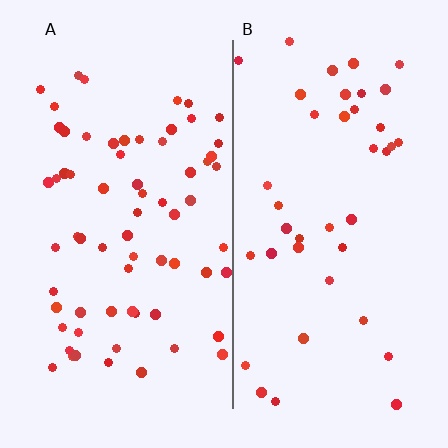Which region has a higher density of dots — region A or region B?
A (the left).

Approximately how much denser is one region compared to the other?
Approximately 1.7× — region A over region B.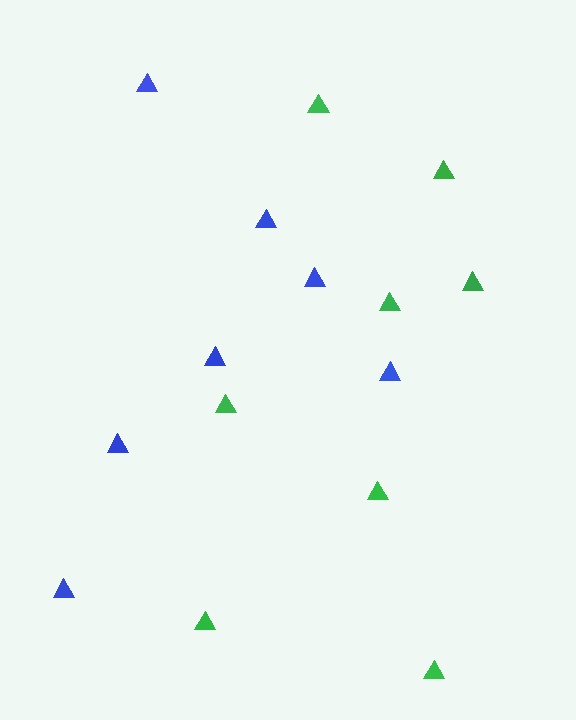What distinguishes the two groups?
There are 2 groups: one group of blue triangles (7) and one group of green triangles (8).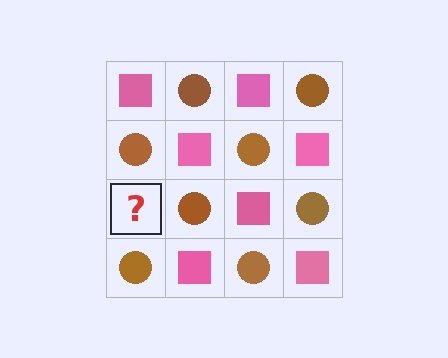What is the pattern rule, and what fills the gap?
The rule is that it alternates pink square and brown circle in a checkerboard pattern. The gap should be filled with a pink square.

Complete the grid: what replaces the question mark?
The question mark should be replaced with a pink square.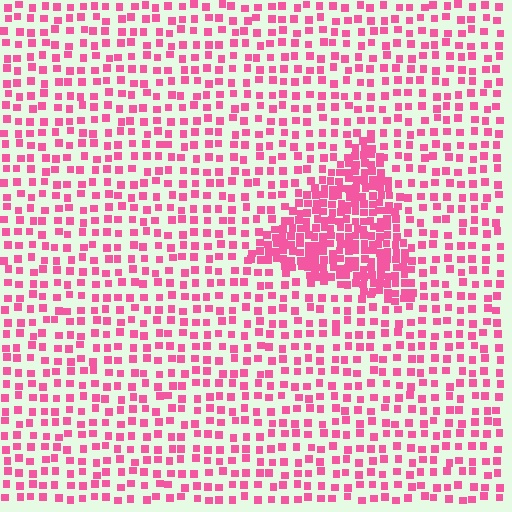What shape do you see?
I see a triangle.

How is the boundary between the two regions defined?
The boundary is defined by a change in element density (approximately 2.5x ratio). All elements are the same color, size, and shape.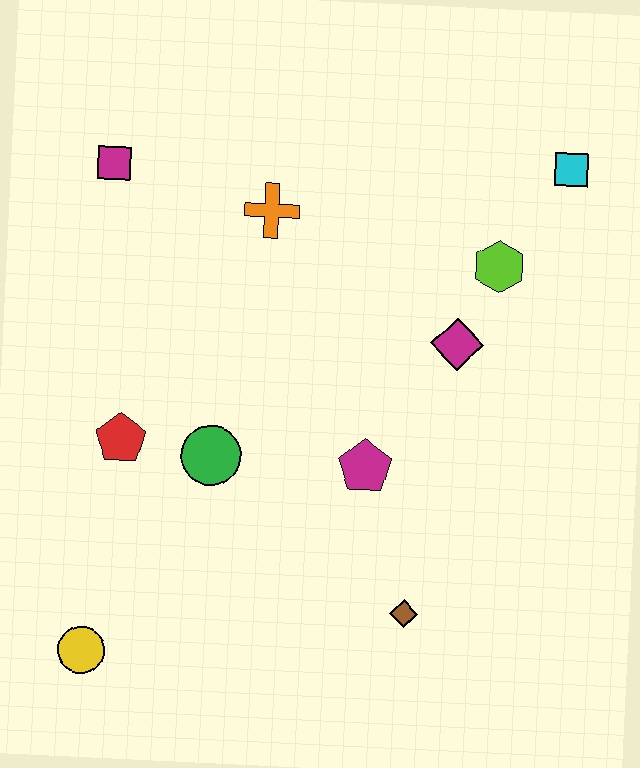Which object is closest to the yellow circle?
The red pentagon is closest to the yellow circle.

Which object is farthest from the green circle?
The cyan square is farthest from the green circle.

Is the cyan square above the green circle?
Yes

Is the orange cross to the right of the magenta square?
Yes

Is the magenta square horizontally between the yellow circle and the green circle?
Yes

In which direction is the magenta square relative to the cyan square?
The magenta square is to the left of the cyan square.